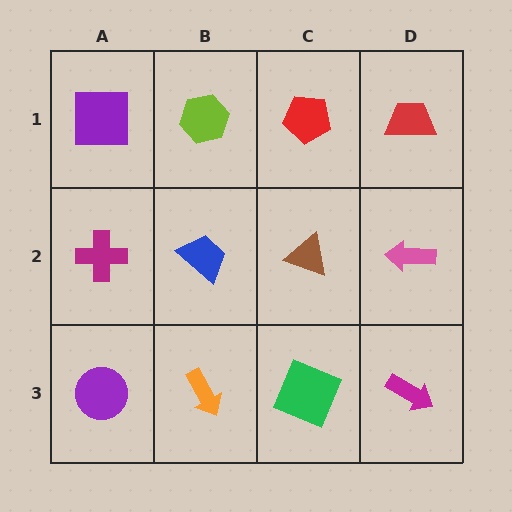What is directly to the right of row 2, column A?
A blue trapezoid.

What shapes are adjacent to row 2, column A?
A purple square (row 1, column A), a purple circle (row 3, column A), a blue trapezoid (row 2, column B).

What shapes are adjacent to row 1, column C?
A brown triangle (row 2, column C), a lime hexagon (row 1, column B), a red trapezoid (row 1, column D).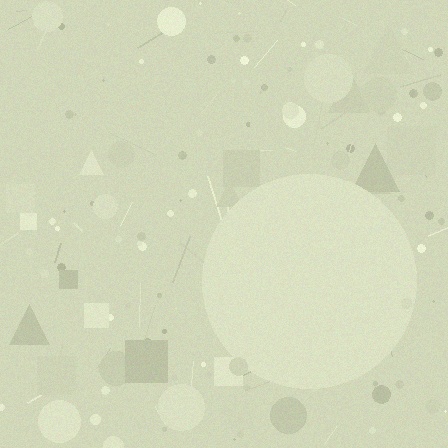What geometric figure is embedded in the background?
A circle is embedded in the background.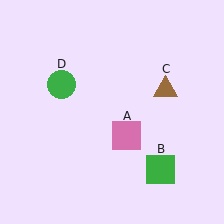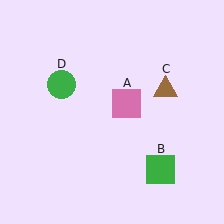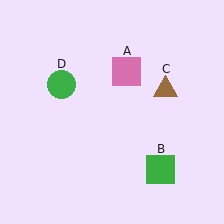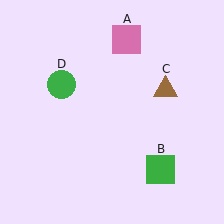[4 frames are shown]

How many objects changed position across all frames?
1 object changed position: pink square (object A).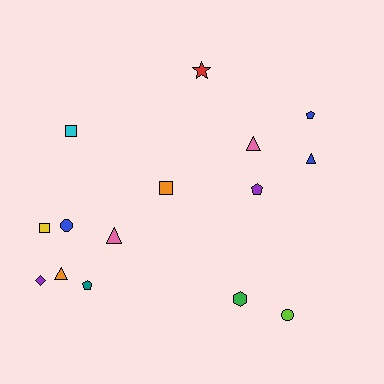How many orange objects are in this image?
There are 2 orange objects.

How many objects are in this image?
There are 15 objects.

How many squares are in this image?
There are 3 squares.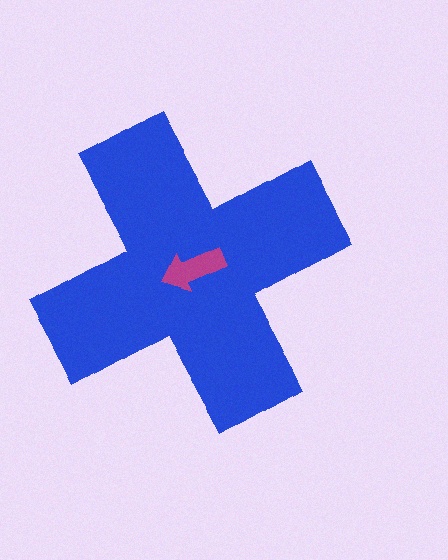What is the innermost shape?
The magenta arrow.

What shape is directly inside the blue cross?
The magenta arrow.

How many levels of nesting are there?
2.